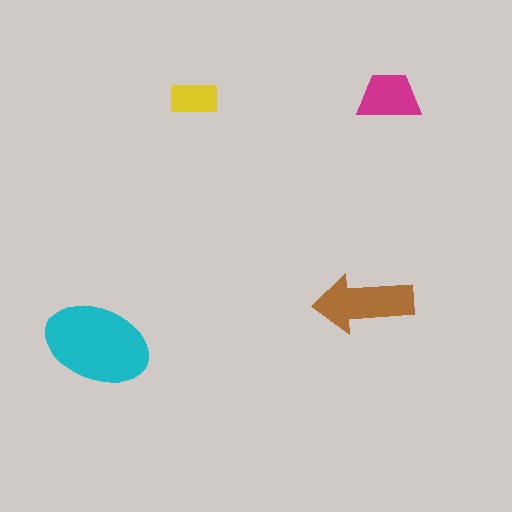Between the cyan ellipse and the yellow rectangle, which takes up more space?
The cyan ellipse.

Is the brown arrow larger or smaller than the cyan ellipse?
Smaller.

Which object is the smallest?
The yellow rectangle.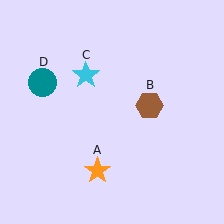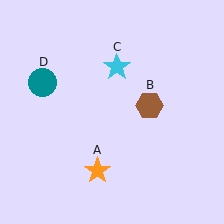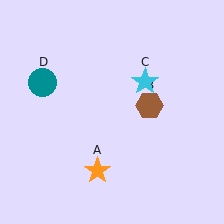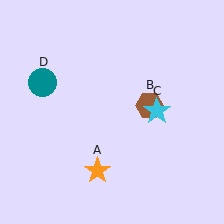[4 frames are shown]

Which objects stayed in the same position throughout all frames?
Orange star (object A) and brown hexagon (object B) and teal circle (object D) remained stationary.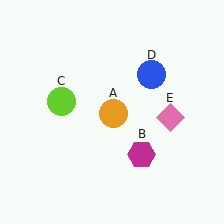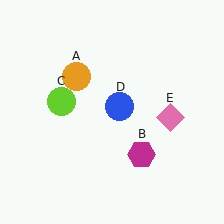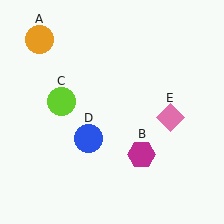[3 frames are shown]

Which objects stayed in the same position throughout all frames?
Magenta hexagon (object B) and lime circle (object C) and pink diamond (object E) remained stationary.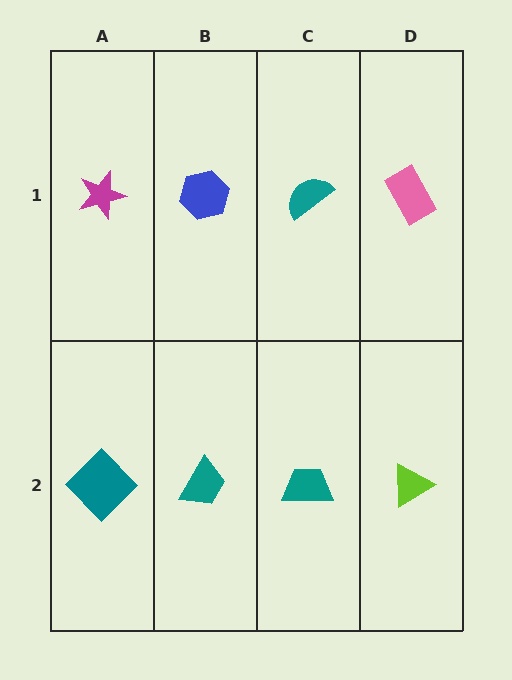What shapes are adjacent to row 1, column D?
A lime triangle (row 2, column D), a teal semicircle (row 1, column C).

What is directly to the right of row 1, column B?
A teal semicircle.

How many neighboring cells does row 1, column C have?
3.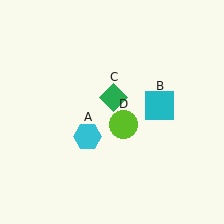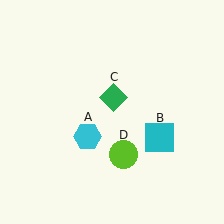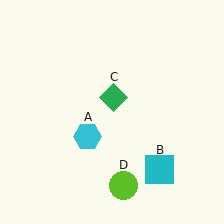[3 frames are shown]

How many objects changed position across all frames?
2 objects changed position: cyan square (object B), lime circle (object D).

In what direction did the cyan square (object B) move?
The cyan square (object B) moved down.